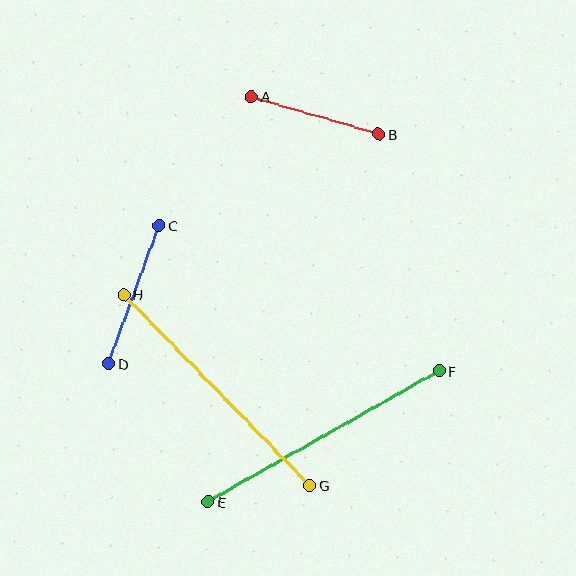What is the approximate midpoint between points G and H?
The midpoint is at approximately (217, 390) pixels.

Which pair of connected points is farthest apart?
Points G and H are farthest apart.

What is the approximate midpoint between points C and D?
The midpoint is at approximately (134, 295) pixels.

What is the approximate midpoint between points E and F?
The midpoint is at approximately (324, 436) pixels.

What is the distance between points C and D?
The distance is approximately 147 pixels.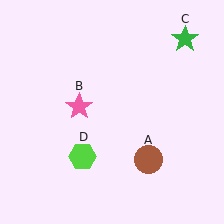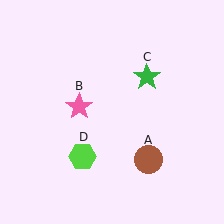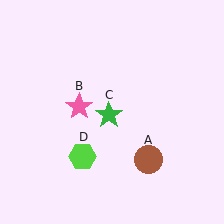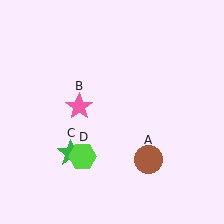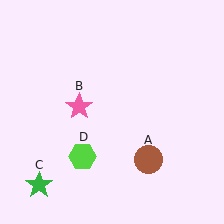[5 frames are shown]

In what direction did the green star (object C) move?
The green star (object C) moved down and to the left.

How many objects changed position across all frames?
1 object changed position: green star (object C).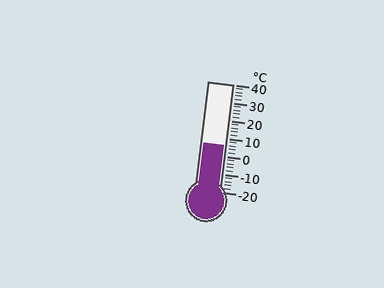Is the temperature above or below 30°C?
The temperature is below 30°C.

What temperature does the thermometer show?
The thermometer shows approximately 6°C.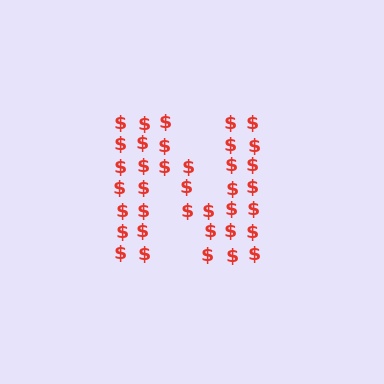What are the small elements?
The small elements are dollar signs.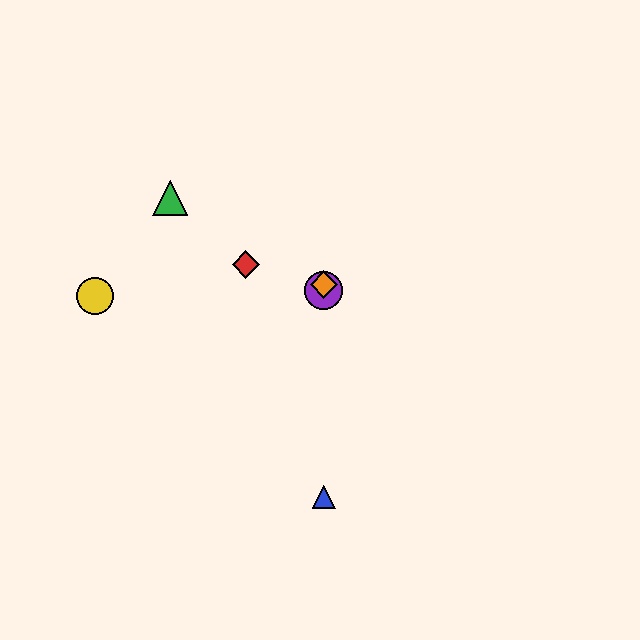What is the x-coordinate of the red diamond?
The red diamond is at x≈246.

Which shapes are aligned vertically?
The blue triangle, the purple circle, the orange diamond are aligned vertically.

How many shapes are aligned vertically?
3 shapes (the blue triangle, the purple circle, the orange diamond) are aligned vertically.